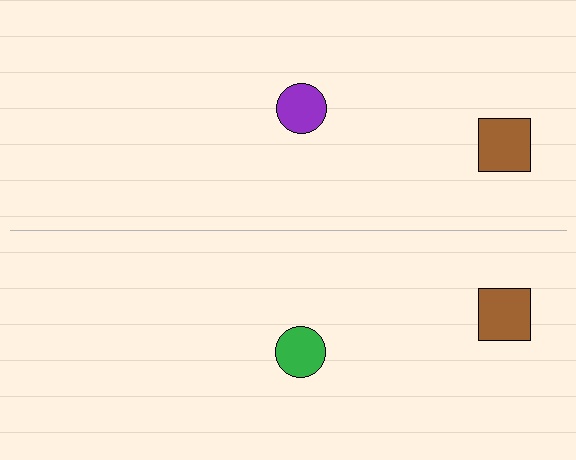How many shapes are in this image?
There are 4 shapes in this image.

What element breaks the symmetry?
The green circle on the bottom side breaks the symmetry — its mirror counterpart is purple.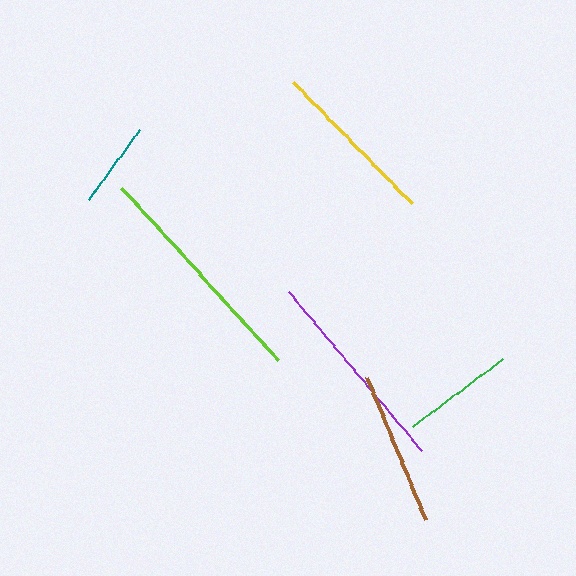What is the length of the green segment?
The green segment is approximately 113 pixels long.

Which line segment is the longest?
The lime line is the longest at approximately 233 pixels.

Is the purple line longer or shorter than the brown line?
The purple line is longer than the brown line.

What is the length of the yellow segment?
The yellow segment is approximately 170 pixels long.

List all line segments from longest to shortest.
From longest to shortest: lime, purple, yellow, brown, green, teal.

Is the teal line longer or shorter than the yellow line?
The yellow line is longer than the teal line.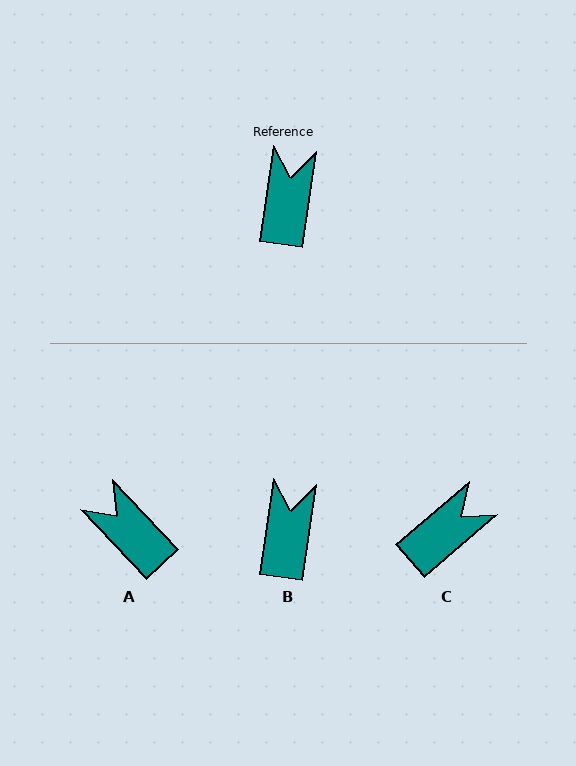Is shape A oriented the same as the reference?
No, it is off by about 51 degrees.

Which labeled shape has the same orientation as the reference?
B.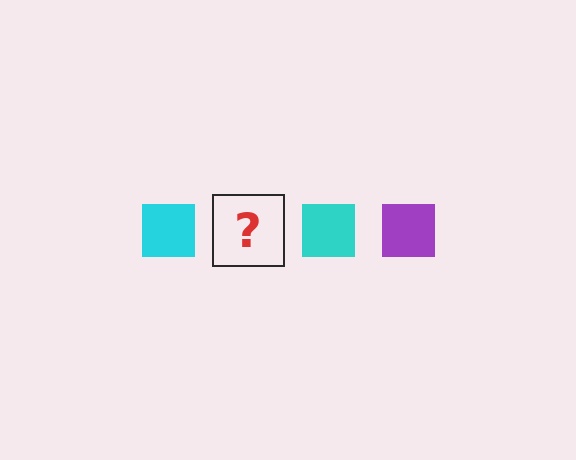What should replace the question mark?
The question mark should be replaced with a purple square.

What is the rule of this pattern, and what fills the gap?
The rule is that the pattern cycles through cyan, purple squares. The gap should be filled with a purple square.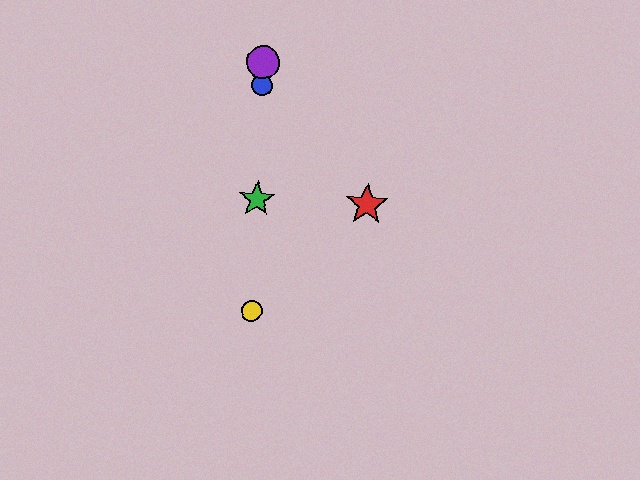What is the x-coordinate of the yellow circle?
The yellow circle is at x≈252.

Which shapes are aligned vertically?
The blue circle, the green star, the yellow circle, the purple circle are aligned vertically.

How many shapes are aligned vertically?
4 shapes (the blue circle, the green star, the yellow circle, the purple circle) are aligned vertically.